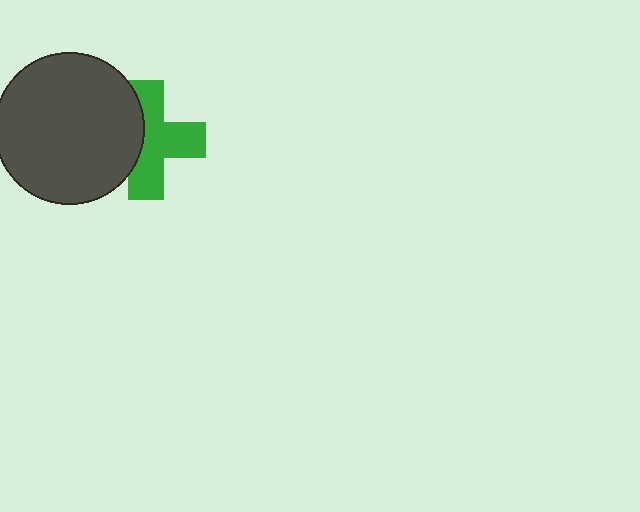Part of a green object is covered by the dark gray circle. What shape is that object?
It is a cross.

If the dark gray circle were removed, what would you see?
You would see the complete green cross.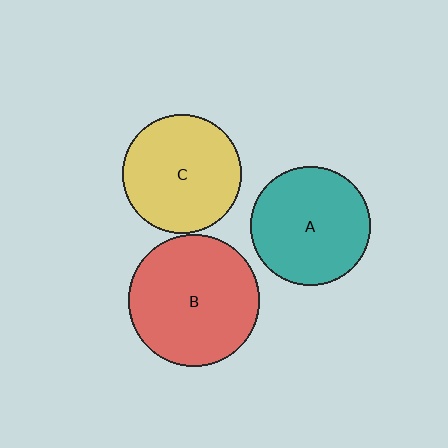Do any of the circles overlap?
No, none of the circles overlap.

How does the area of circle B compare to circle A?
Approximately 1.2 times.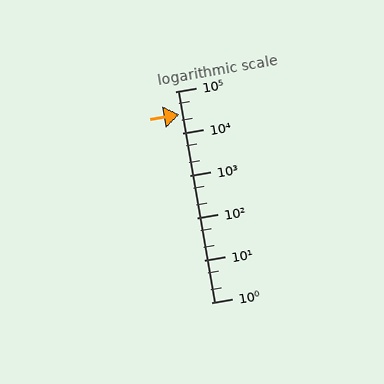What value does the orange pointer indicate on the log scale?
The pointer indicates approximately 28000.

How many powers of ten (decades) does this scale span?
The scale spans 5 decades, from 1 to 100000.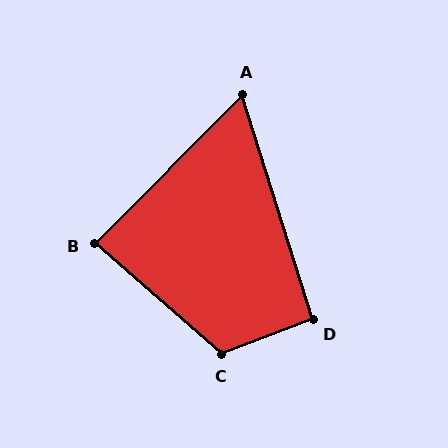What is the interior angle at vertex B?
Approximately 87 degrees (approximately right).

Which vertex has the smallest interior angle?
A, at approximately 62 degrees.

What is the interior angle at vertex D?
Approximately 93 degrees (approximately right).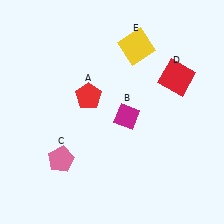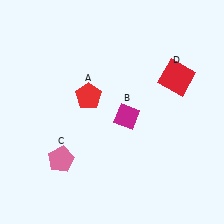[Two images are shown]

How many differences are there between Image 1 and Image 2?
There is 1 difference between the two images.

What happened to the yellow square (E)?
The yellow square (E) was removed in Image 2. It was in the top-right area of Image 1.